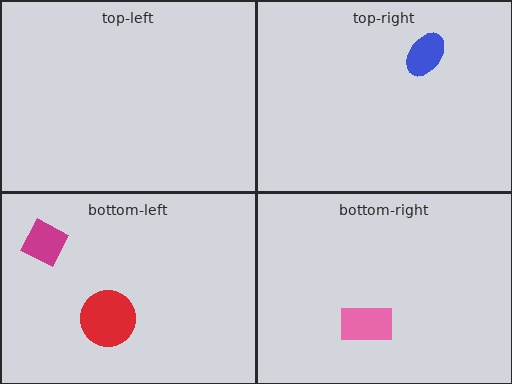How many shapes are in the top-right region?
1.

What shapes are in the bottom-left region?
The magenta diamond, the red circle.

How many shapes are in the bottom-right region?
1.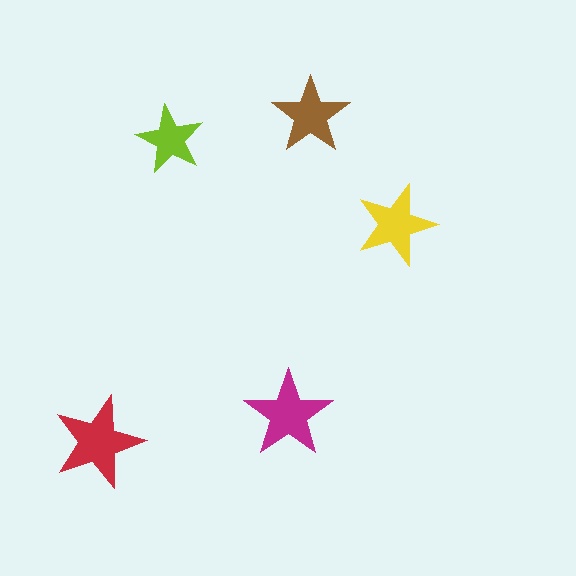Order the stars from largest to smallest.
the red one, the magenta one, the yellow one, the brown one, the lime one.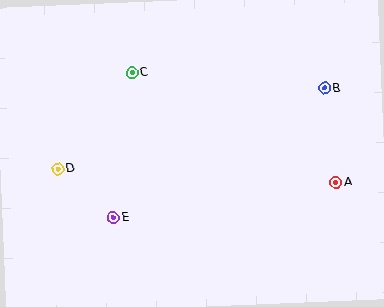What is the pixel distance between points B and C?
The distance between B and C is 193 pixels.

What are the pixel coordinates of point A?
Point A is at (336, 182).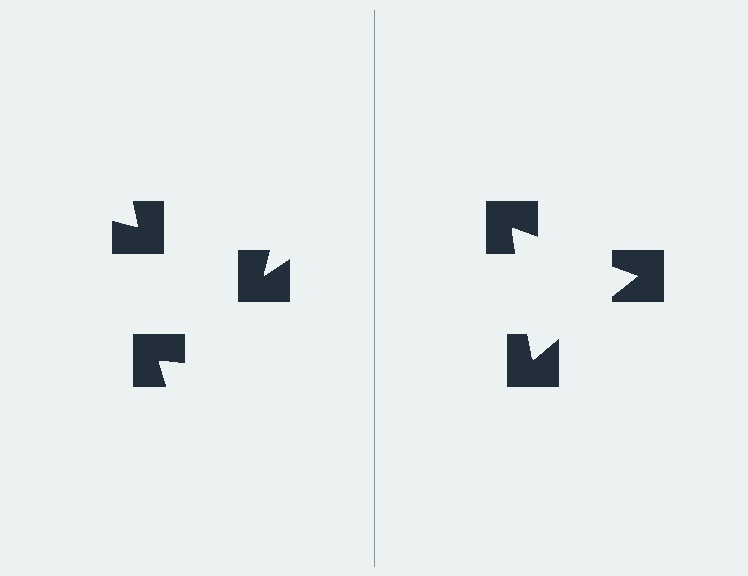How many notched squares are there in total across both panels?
6 — 3 on each side.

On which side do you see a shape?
An illusory triangle appears on the right side. On the left side the wedge cuts are rotated, so no coherent shape forms.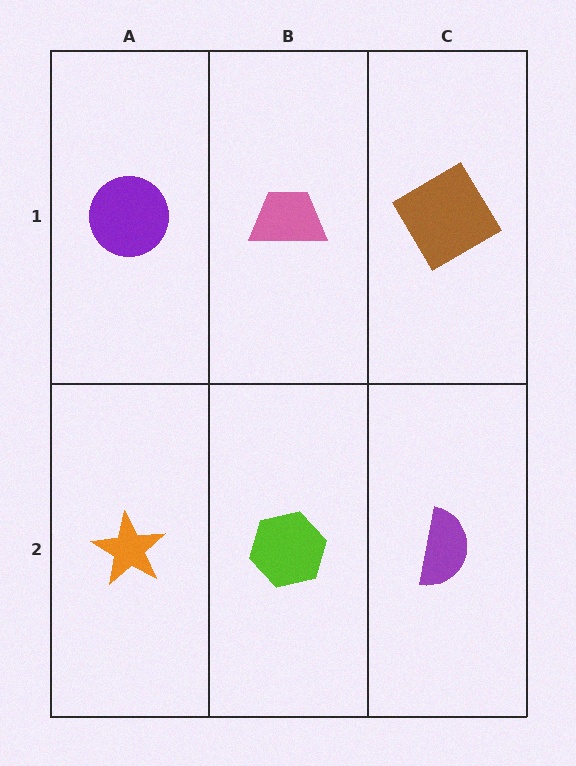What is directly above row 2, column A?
A purple circle.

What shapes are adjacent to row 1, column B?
A lime hexagon (row 2, column B), a purple circle (row 1, column A), a brown diamond (row 1, column C).